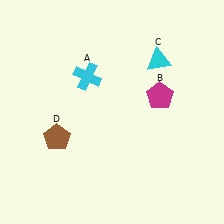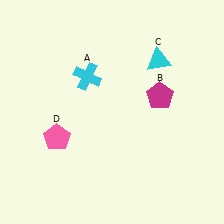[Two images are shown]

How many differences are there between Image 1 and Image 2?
There is 1 difference between the two images.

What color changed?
The pentagon (D) changed from brown in Image 1 to pink in Image 2.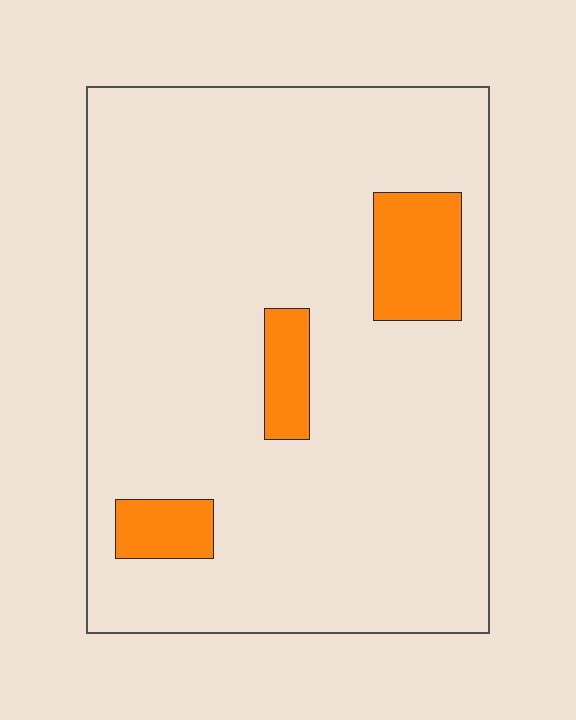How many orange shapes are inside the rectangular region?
3.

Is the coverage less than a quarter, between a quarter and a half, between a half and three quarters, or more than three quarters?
Less than a quarter.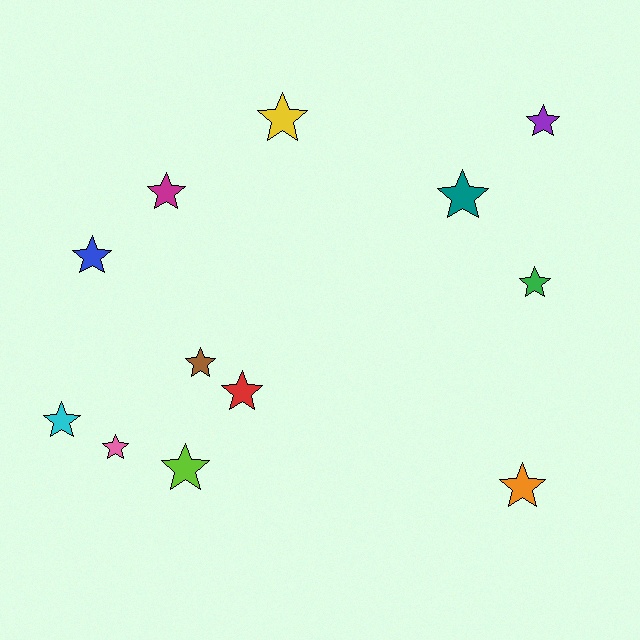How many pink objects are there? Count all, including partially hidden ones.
There is 1 pink object.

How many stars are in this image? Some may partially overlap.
There are 12 stars.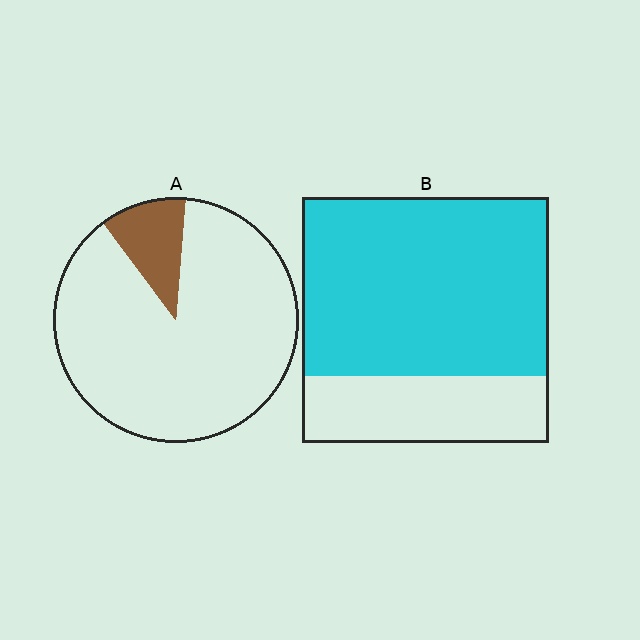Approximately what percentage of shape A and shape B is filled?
A is approximately 10% and B is approximately 75%.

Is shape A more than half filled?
No.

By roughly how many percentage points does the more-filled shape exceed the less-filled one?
By roughly 60 percentage points (B over A).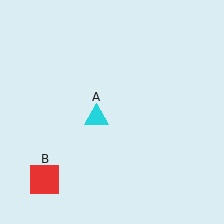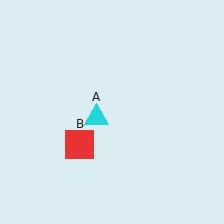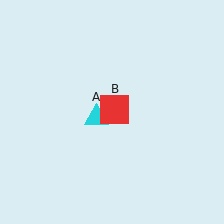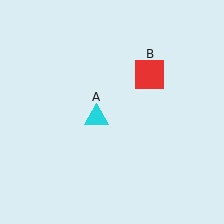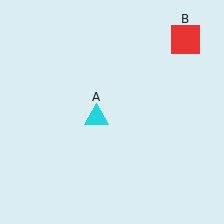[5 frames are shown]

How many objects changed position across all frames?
1 object changed position: red square (object B).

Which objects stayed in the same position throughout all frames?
Cyan triangle (object A) remained stationary.